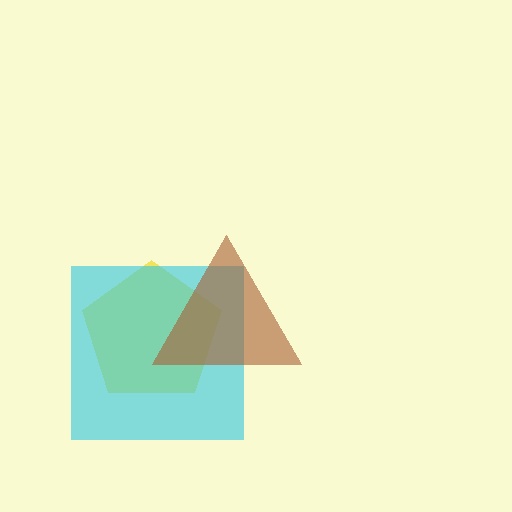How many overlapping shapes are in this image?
There are 3 overlapping shapes in the image.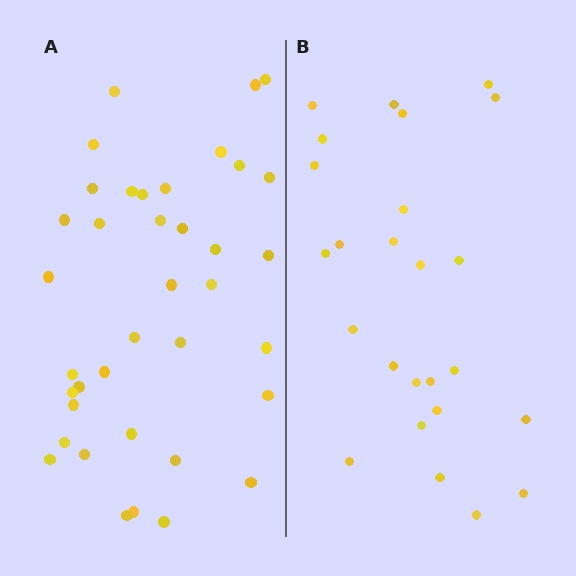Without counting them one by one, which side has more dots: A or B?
Region A (the left region) has more dots.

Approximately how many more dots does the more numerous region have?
Region A has approximately 15 more dots than region B.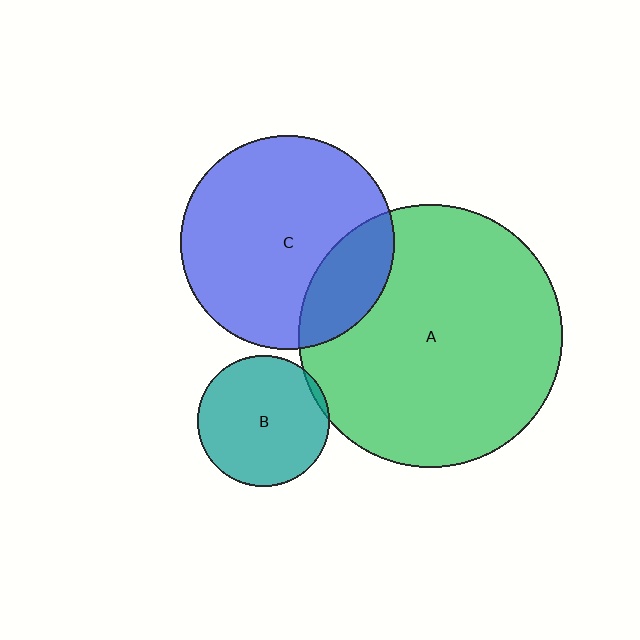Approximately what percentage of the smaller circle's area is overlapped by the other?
Approximately 20%.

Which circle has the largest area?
Circle A (green).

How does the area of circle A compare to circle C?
Approximately 1.5 times.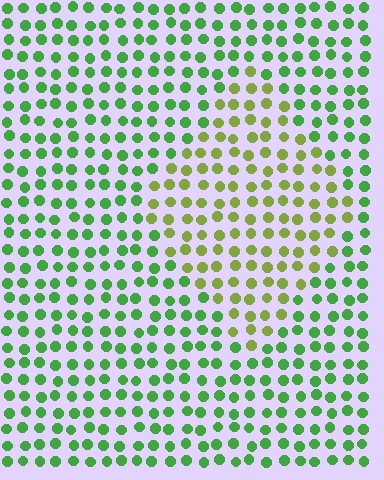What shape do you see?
I see a diamond.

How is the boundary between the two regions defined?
The boundary is defined purely by a slight shift in hue (about 38 degrees). Spacing, size, and orientation are identical on both sides.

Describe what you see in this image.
The image is filled with small green elements in a uniform arrangement. A diamond-shaped region is visible where the elements are tinted to a slightly different hue, forming a subtle color boundary.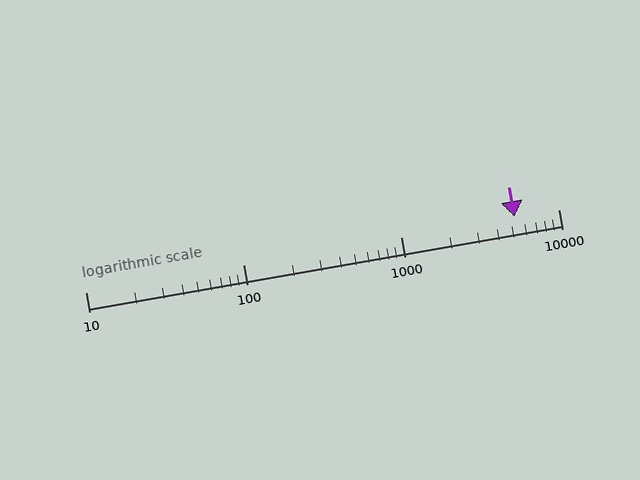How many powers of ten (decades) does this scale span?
The scale spans 3 decades, from 10 to 10000.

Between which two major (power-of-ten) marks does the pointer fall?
The pointer is between 1000 and 10000.